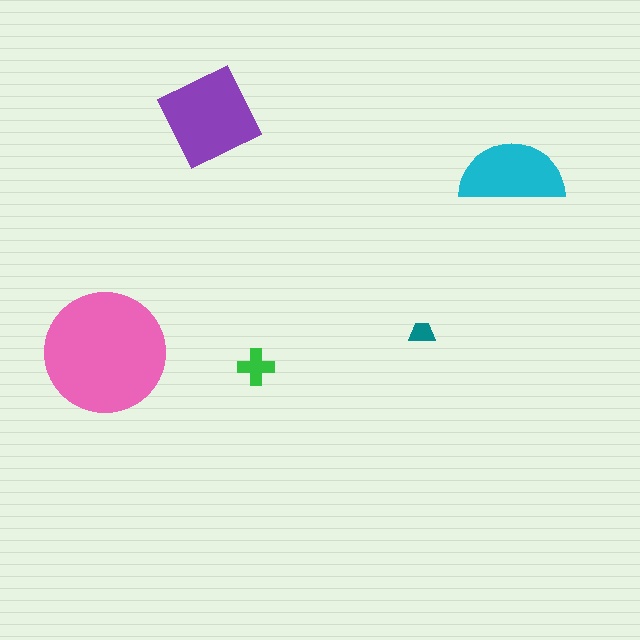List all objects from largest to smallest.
The pink circle, the purple square, the cyan semicircle, the green cross, the teal trapezoid.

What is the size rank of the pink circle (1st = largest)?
1st.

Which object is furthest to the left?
The pink circle is leftmost.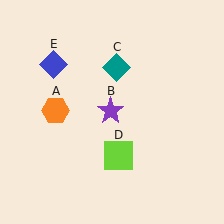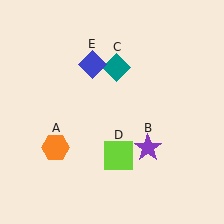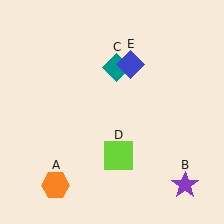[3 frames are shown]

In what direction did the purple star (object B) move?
The purple star (object B) moved down and to the right.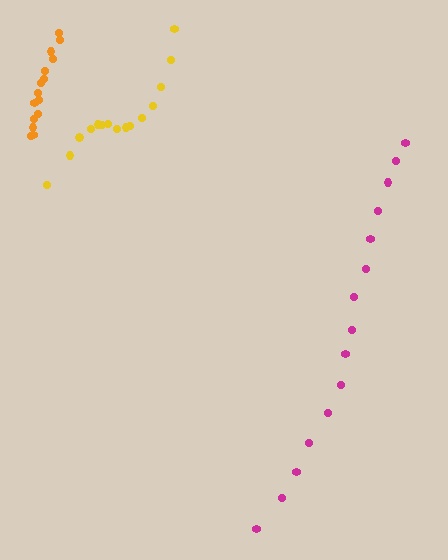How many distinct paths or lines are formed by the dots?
There are 3 distinct paths.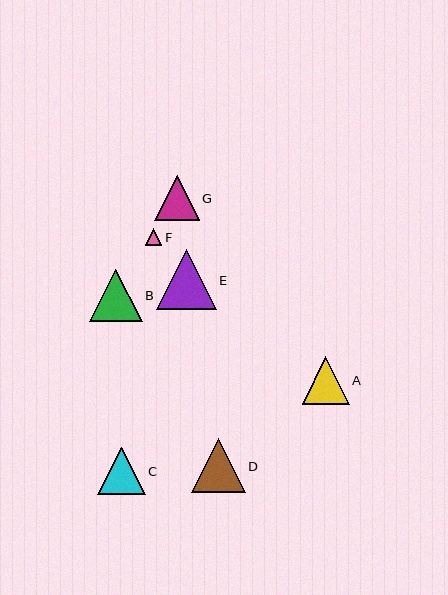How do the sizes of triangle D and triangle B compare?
Triangle D and triangle B are approximately the same size.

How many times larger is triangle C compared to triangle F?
Triangle C is approximately 2.9 times the size of triangle F.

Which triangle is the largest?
Triangle E is the largest with a size of approximately 60 pixels.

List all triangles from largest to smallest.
From largest to smallest: E, D, B, C, A, G, F.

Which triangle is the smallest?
Triangle F is the smallest with a size of approximately 17 pixels.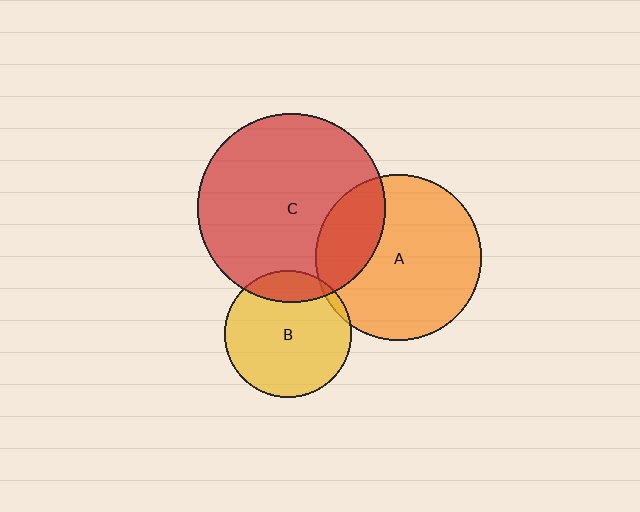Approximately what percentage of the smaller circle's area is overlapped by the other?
Approximately 25%.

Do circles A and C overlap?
Yes.